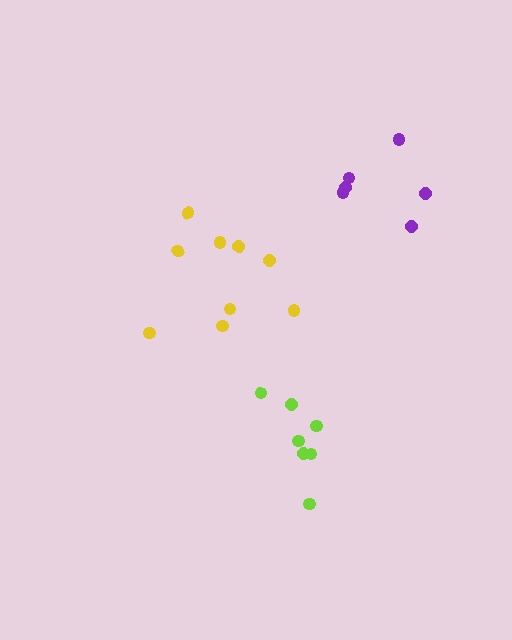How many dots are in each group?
Group 1: 7 dots, Group 2: 9 dots, Group 3: 6 dots (22 total).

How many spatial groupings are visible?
There are 3 spatial groupings.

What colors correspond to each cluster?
The clusters are colored: lime, yellow, purple.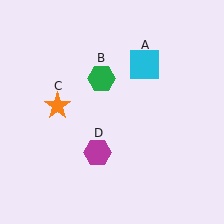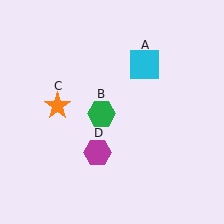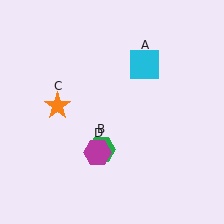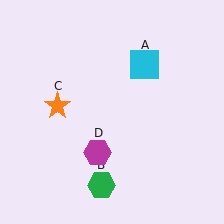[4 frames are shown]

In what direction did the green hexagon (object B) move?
The green hexagon (object B) moved down.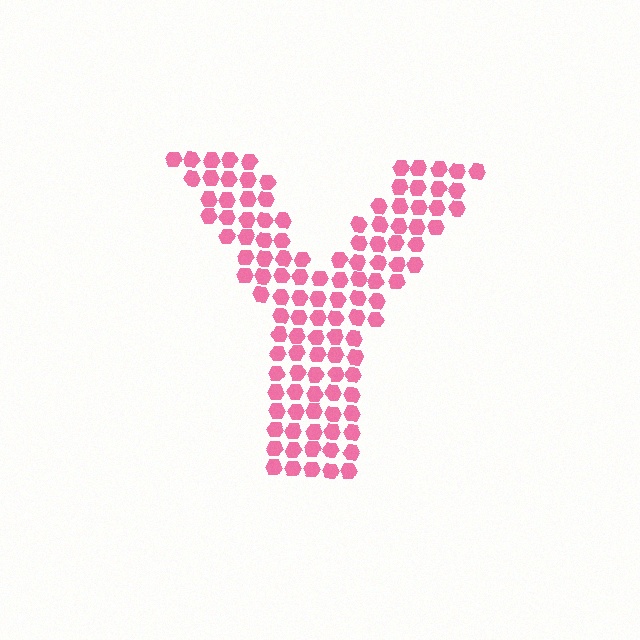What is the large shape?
The large shape is the letter Y.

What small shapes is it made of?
It is made of small hexagons.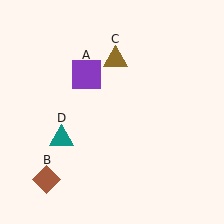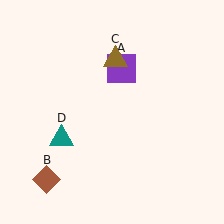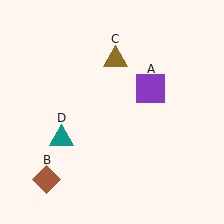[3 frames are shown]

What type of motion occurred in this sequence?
The purple square (object A) rotated clockwise around the center of the scene.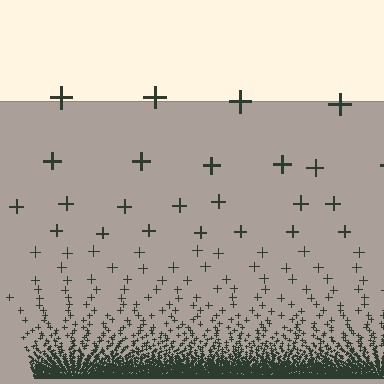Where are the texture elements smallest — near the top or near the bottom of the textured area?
Near the bottom.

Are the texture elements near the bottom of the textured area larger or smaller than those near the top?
Smaller. The gradient is inverted — elements near the bottom are smaller and denser.